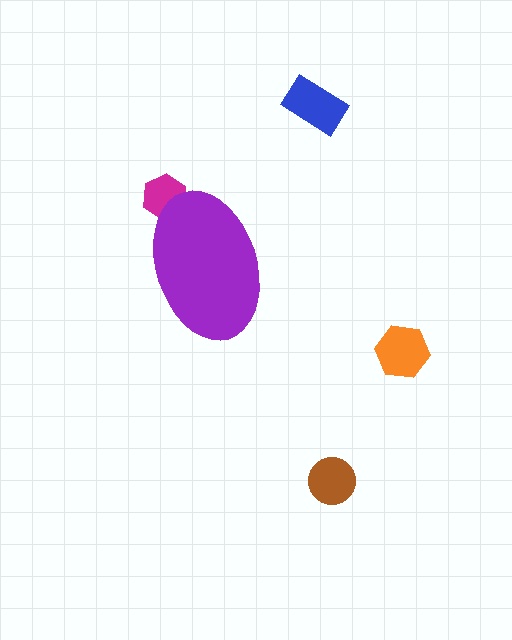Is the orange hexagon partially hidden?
No, the orange hexagon is fully visible.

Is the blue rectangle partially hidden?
No, the blue rectangle is fully visible.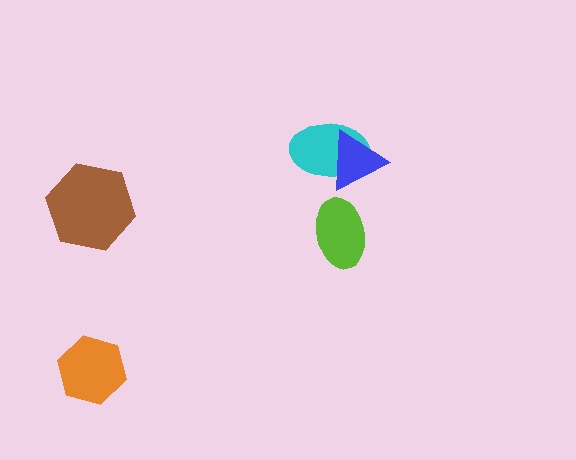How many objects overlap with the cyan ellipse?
1 object overlaps with the cyan ellipse.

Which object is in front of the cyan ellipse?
The blue triangle is in front of the cyan ellipse.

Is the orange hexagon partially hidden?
No, no other shape covers it.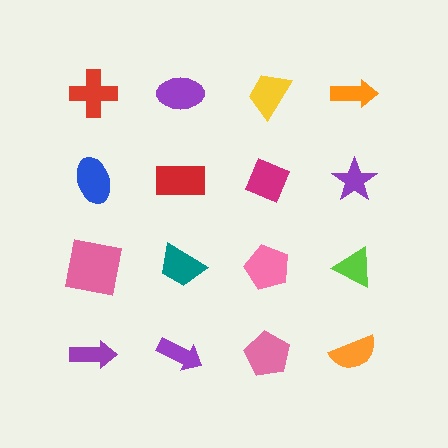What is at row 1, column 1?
A red cross.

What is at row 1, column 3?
A yellow trapezoid.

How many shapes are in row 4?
4 shapes.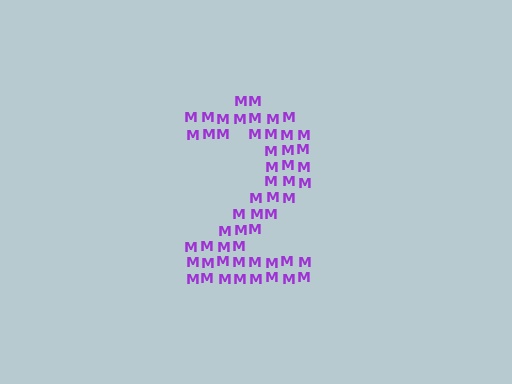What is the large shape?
The large shape is the digit 2.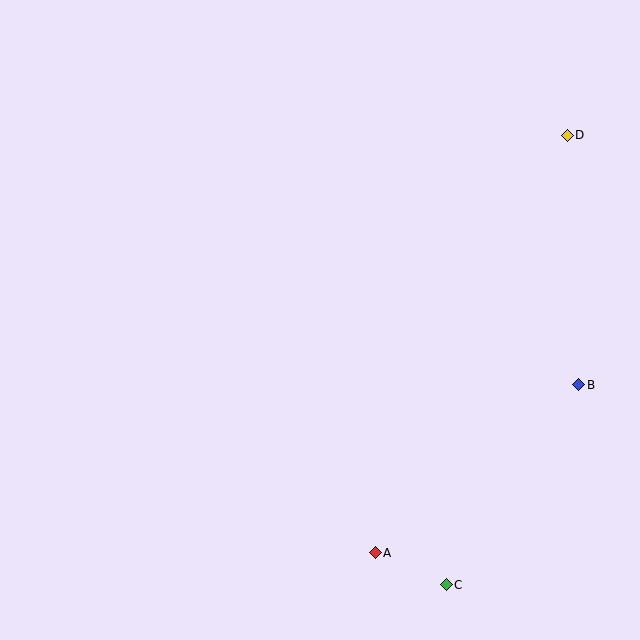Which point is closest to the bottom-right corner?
Point C is closest to the bottom-right corner.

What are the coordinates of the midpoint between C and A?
The midpoint between C and A is at (411, 569).